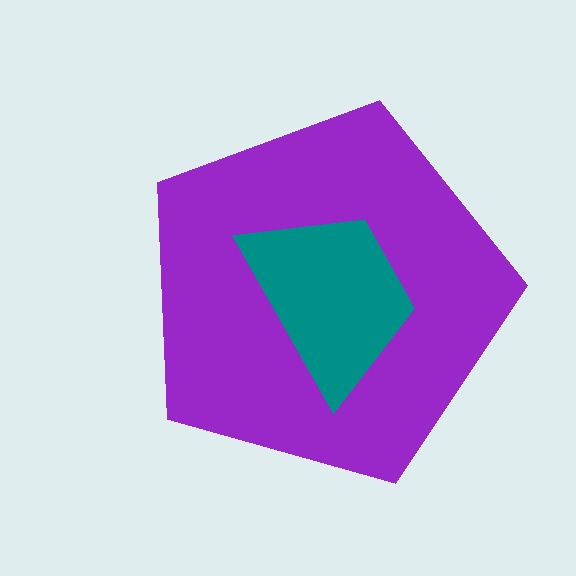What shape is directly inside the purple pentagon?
The teal trapezoid.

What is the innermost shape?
The teal trapezoid.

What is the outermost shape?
The purple pentagon.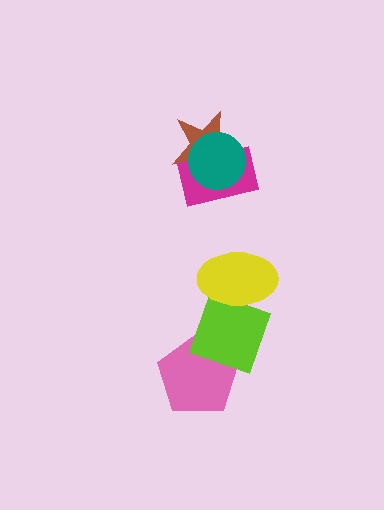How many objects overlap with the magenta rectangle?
2 objects overlap with the magenta rectangle.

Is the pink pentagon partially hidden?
Yes, it is partially covered by another shape.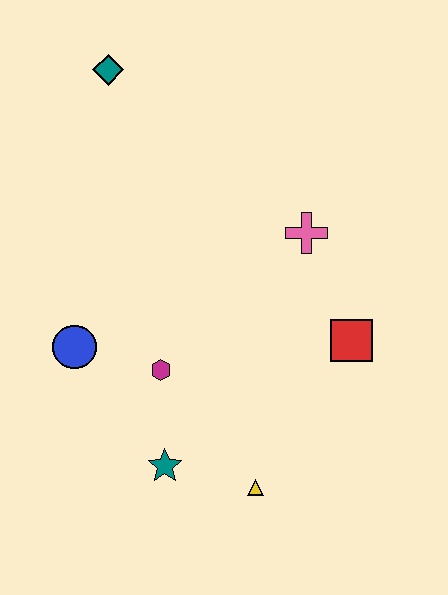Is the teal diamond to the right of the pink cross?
No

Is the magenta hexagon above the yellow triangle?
Yes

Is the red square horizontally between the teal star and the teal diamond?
No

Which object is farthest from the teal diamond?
The yellow triangle is farthest from the teal diamond.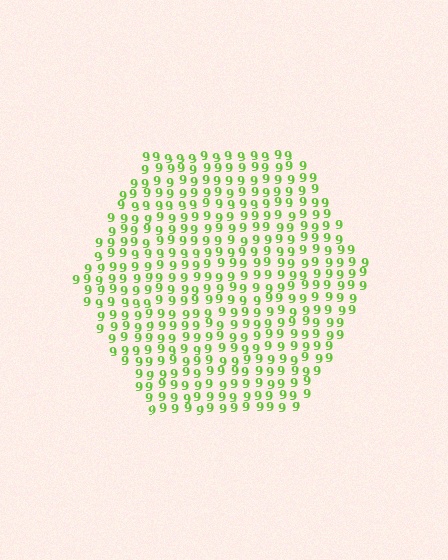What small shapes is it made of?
It is made of small digit 9's.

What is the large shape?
The large shape is a hexagon.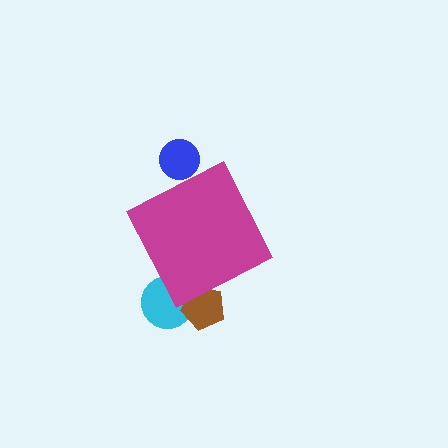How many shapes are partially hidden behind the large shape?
3 shapes are partially hidden.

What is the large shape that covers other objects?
A magenta diamond.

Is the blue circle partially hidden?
Yes, the blue circle is partially hidden behind the magenta diamond.